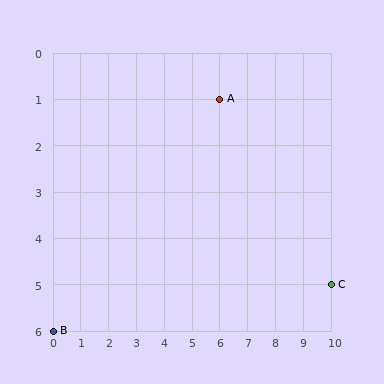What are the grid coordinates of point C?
Point C is at grid coordinates (10, 5).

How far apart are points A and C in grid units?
Points A and C are 4 columns and 4 rows apart (about 5.7 grid units diagonally).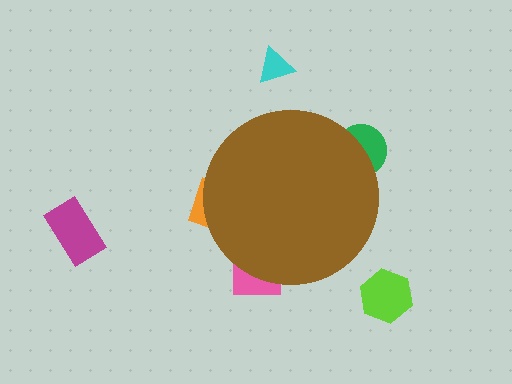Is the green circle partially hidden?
Yes, the green circle is partially hidden behind the brown circle.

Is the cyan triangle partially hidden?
No, the cyan triangle is fully visible.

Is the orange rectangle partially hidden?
Yes, the orange rectangle is partially hidden behind the brown circle.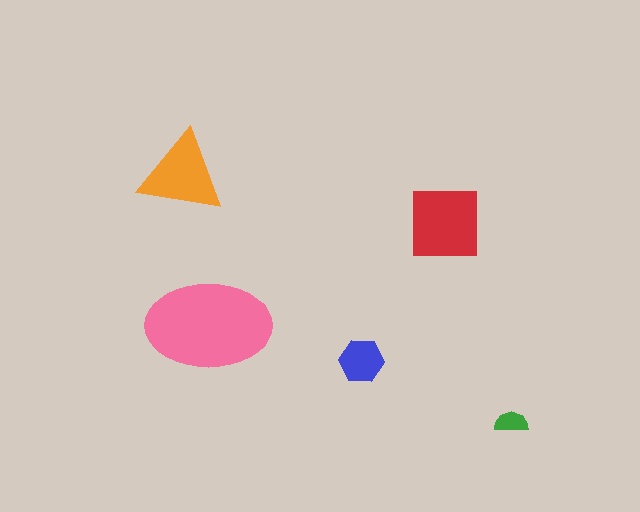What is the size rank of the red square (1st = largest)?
2nd.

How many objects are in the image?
There are 5 objects in the image.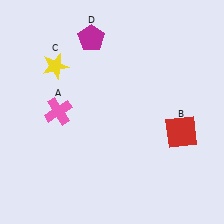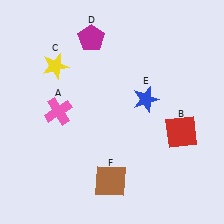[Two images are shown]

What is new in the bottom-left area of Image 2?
A brown square (F) was added in the bottom-left area of Image 2.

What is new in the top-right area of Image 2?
A blue star (E) was added in the top-right area of Image 2.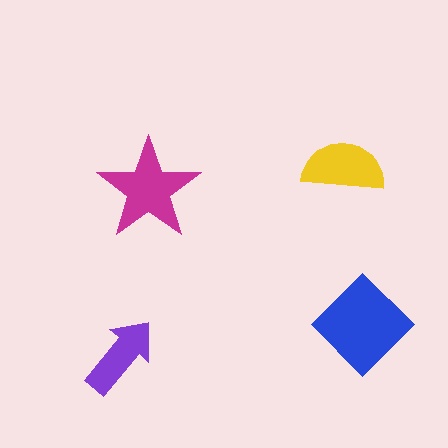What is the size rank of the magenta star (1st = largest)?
2nd.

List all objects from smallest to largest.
The purple arrow, the yellow semicircle, the magenta star, the blue diamond.